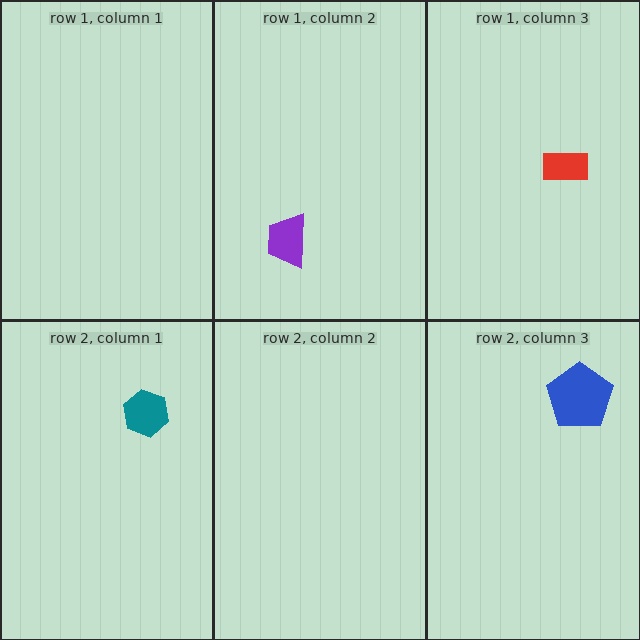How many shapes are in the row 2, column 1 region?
1.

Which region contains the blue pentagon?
The row 2, column 3 region.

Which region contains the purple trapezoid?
The row 1, column 2 region.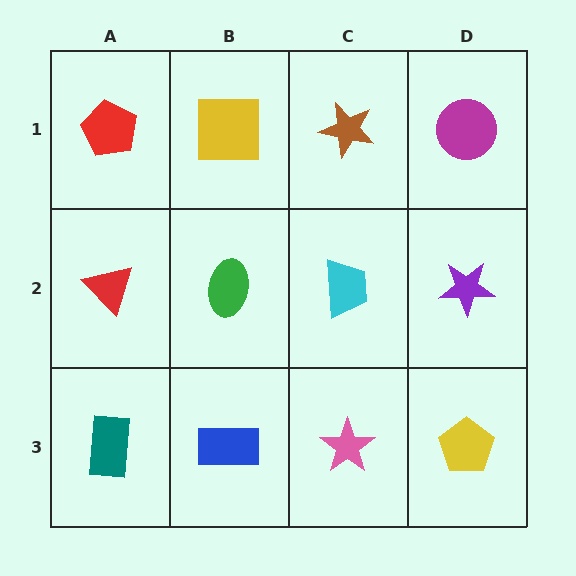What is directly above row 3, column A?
A red triangle.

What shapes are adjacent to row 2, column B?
A yellow square (row 1, column B), a blue rectangle (row 3, column B), a red triangle (row 2, column A), a cyan trapezoid (row 2, column C).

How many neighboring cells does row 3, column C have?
3.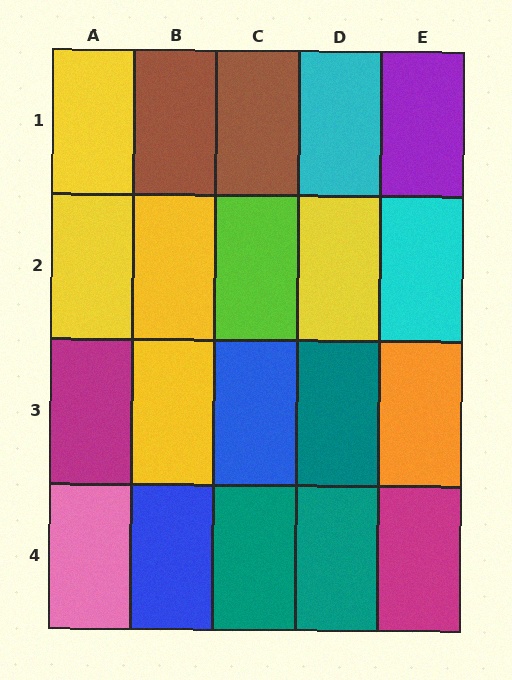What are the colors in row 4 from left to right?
Pink, blue, teal, teal, magenta.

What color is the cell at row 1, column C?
Brown.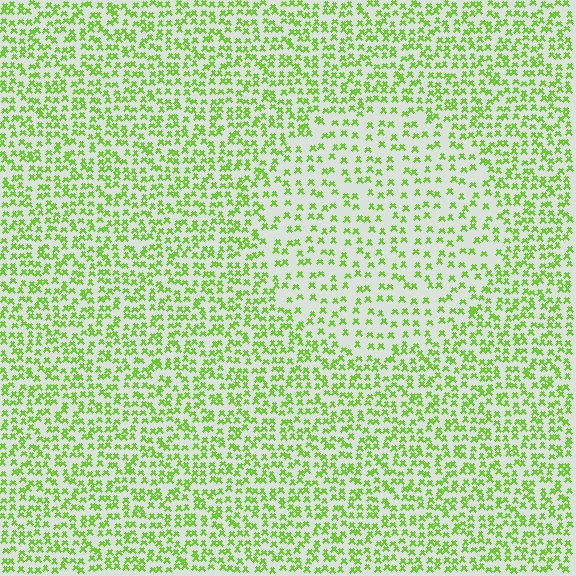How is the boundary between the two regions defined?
The boundary is defined by a change in element density (approximately 1.8x ratio). All elements are the same color, size, and shape.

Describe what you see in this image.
The image contains small lime elements arranged at two different densities. A circle-shaped region is visible where the elements are less densely packed than the surrounding area.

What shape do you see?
I see a circle.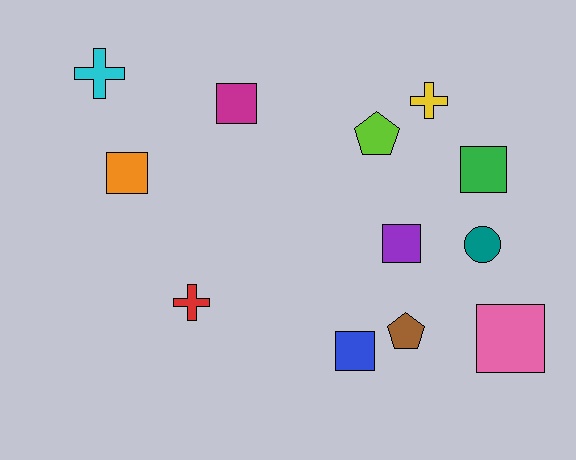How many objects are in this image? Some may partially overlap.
There are 12 objects.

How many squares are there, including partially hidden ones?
There are 6 squares.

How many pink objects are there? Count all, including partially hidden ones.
There is 1 pink object.